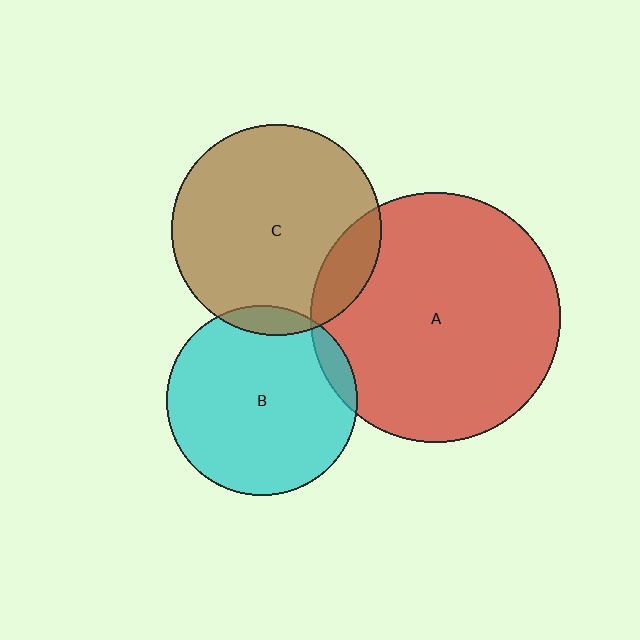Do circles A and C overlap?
Yes.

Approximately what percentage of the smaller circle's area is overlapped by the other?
Approximately 15%.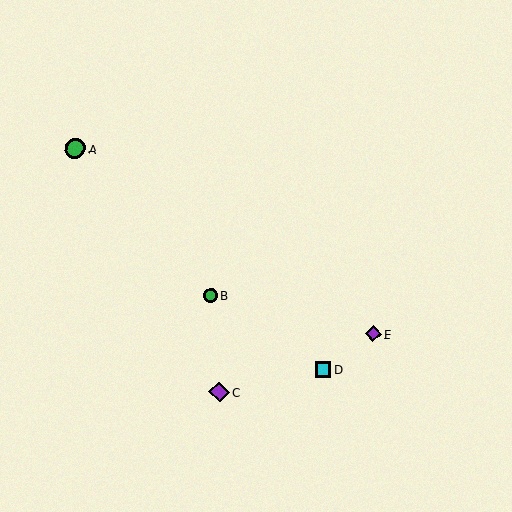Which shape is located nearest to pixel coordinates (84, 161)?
The green circle (labeled A) at (75, 149) is nearest to that location.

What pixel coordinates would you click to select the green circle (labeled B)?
Click at (210, 295) to select the green circle B.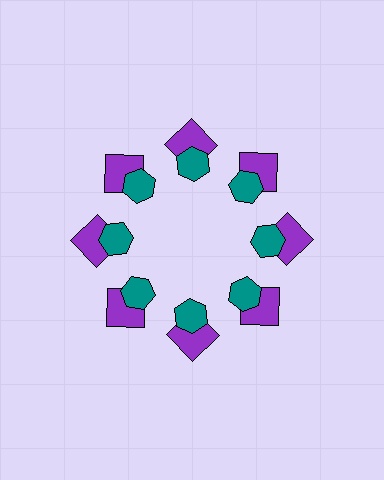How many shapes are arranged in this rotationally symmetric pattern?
There are 16 shapes, arranged in 8 groups of 2.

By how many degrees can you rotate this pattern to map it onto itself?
The pattern maps onto itself every 45 degrees of rotation.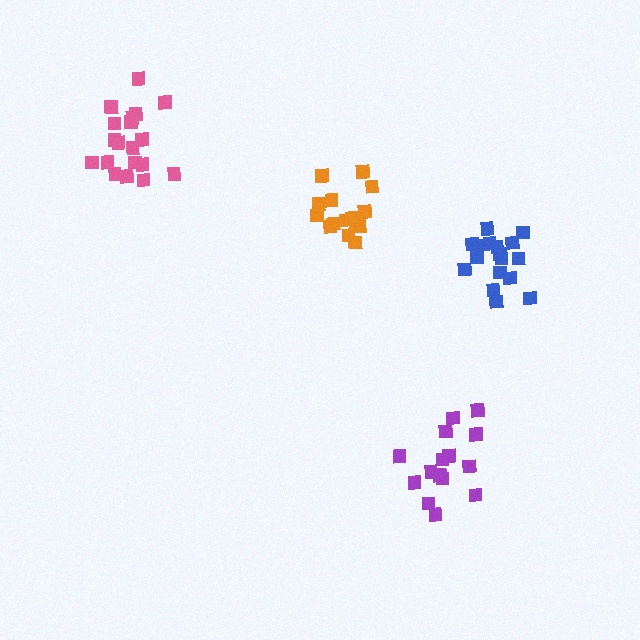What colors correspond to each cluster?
The clusters are colored: purple, pink, orange, blue.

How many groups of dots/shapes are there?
There are 4 groups.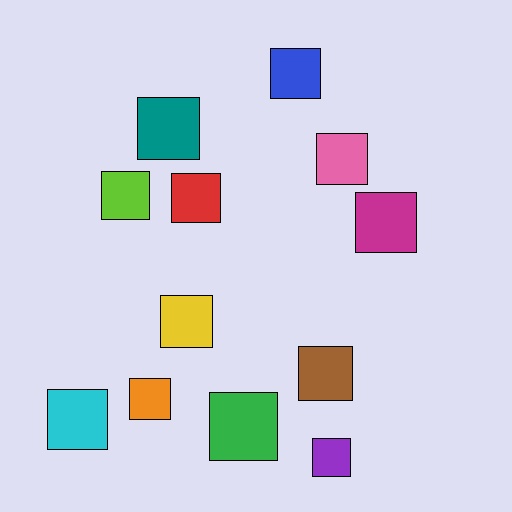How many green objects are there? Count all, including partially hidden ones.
There is 1 green object.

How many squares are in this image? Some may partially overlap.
There are 12 squares.